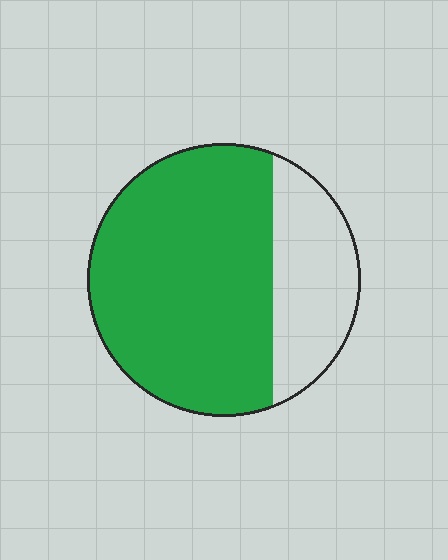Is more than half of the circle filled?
Yes.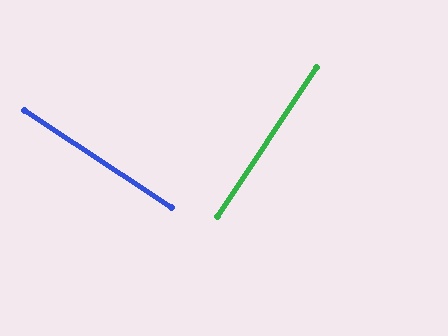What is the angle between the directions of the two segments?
Approximately 90 degrees.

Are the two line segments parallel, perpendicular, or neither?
Perpendicular — they meet at approximately 90°.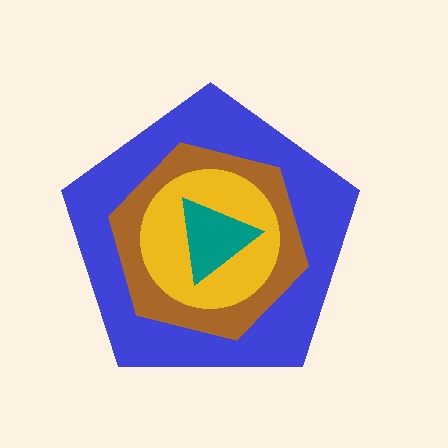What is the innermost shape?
The teal triangle.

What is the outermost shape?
The blue pentagon.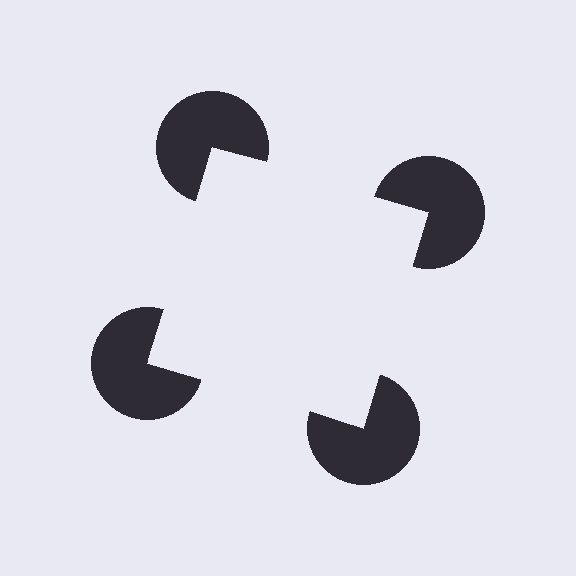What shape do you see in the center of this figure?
An illusory square — its edges are inferred from the aligned wedge cuts in the pac-man discs, not physically drawn.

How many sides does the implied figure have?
4 sides.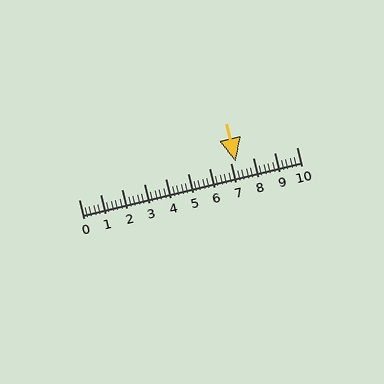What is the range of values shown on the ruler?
The ruler shows values from 0 to 10.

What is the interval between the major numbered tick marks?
The major tick marks are spaced 1 units apart.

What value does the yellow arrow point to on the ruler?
The yellow arrow points to approximately 7.2.